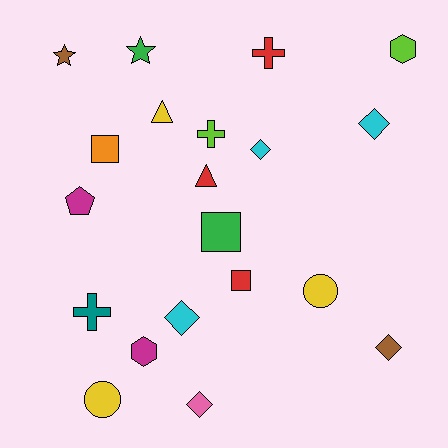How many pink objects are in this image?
There is 1 pink object.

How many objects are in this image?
There are 20 objects.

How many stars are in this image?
There are 2 stars.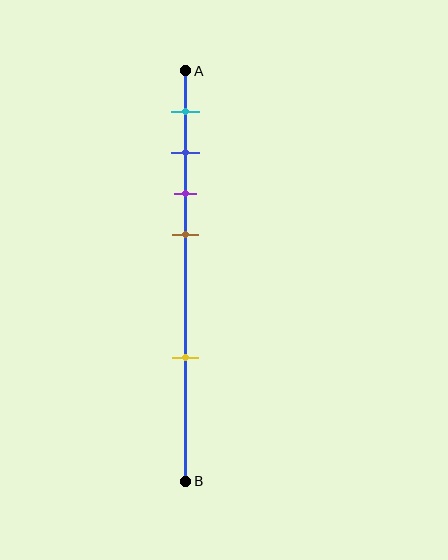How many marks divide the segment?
There are 5 marks dividing the segment.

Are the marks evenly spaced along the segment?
No, the marks are not evenly spaced.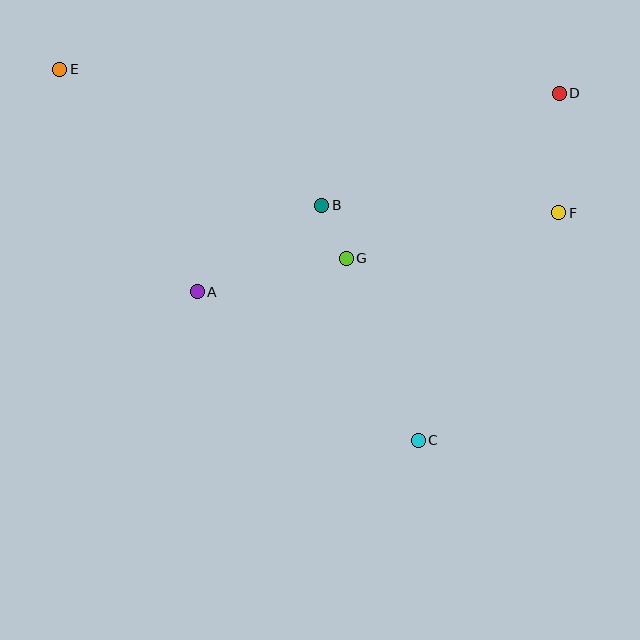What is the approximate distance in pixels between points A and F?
The distance between A and F is approximately 370 pixels.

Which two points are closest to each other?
Points B and G are closest to each other.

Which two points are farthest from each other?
Points E and F are farthest from each other.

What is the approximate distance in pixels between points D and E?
The distance between D and E is approximately 500 pixels.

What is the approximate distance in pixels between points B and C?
The distance between B and C is approximately 254 pixels.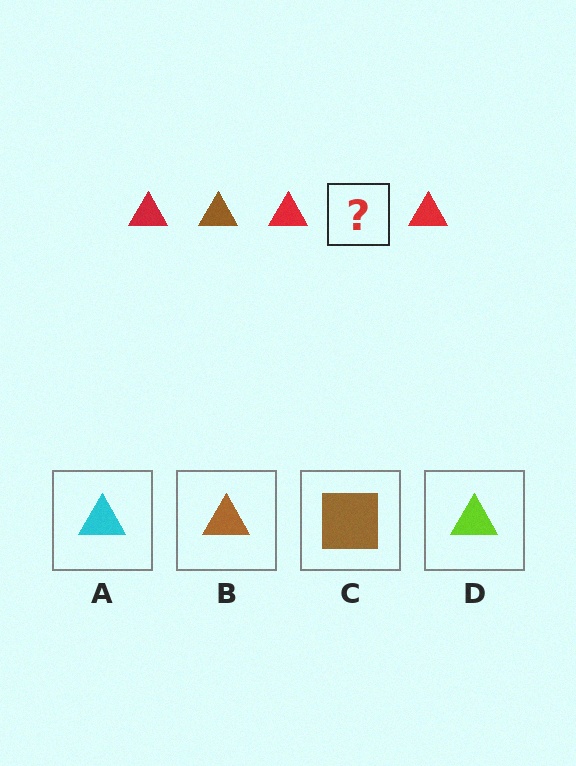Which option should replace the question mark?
Option B.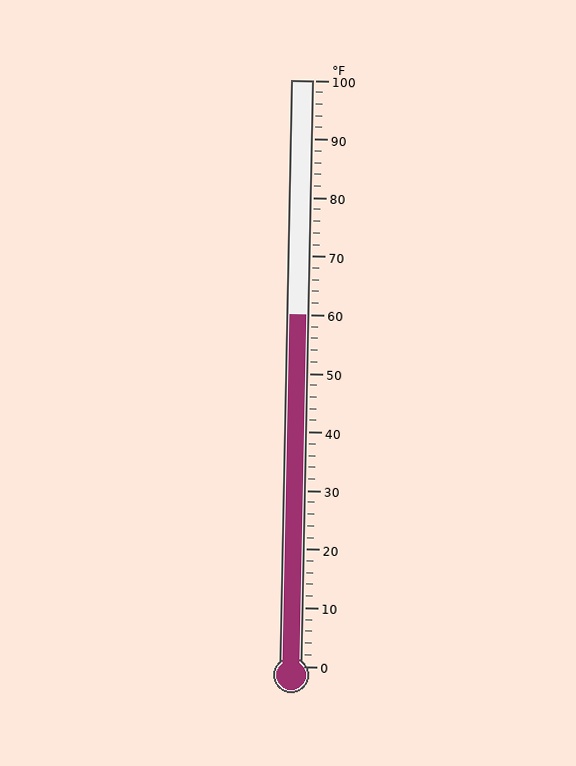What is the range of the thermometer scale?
The thermometer scale ranges from 0°F to 100°F.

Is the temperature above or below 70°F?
The temperature is below 70°F.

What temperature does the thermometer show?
The thermometer shows approximately 60°F.